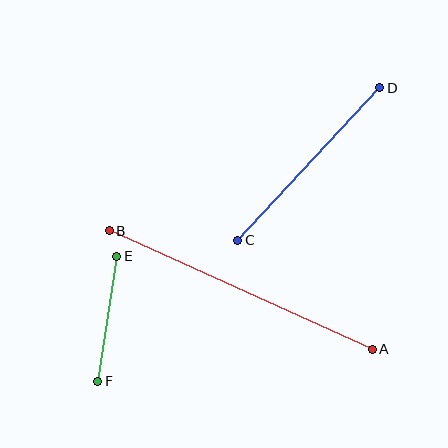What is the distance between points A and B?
The distance is approximately 288 pixels.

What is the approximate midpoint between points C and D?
The midpoint is at approximately (309, 164) pixels.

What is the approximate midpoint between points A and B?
The midpoint is at approximately (241, 290) pixels.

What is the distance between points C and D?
The distance is approximately 208 pixels.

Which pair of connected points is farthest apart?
Points A and B are farthest apart.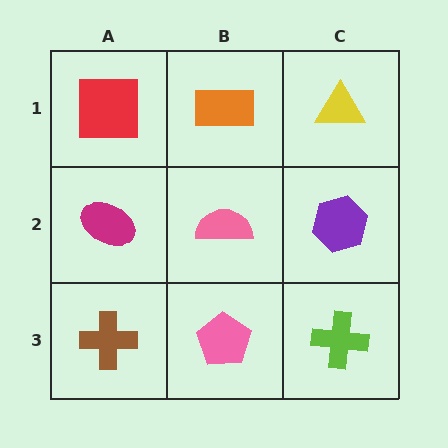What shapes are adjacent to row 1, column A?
A magenta ellipse (row 2, column A), an orange rectangle (row 1, column B).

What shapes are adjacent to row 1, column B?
A pink semicircle (row 2, column B), a red square (row 1, column A), a yellow triangle (row 1, column C).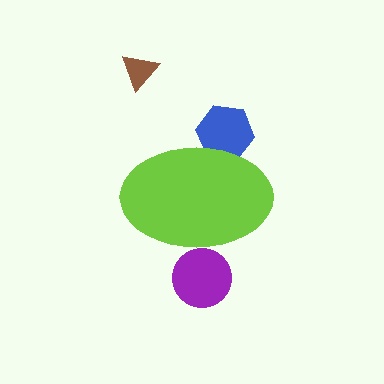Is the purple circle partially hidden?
Yes, the purple circle is partially hidden behind the lime ellipse.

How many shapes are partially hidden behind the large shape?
2 shapes are partially hidden.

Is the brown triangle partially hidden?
No, the brown triangle is fully visible.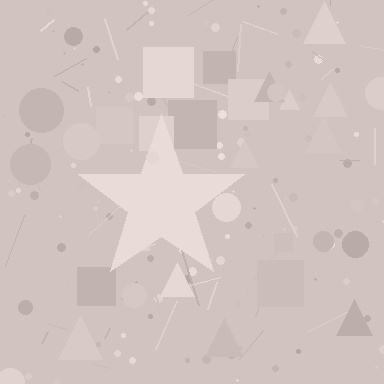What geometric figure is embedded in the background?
A star is embedded in the background.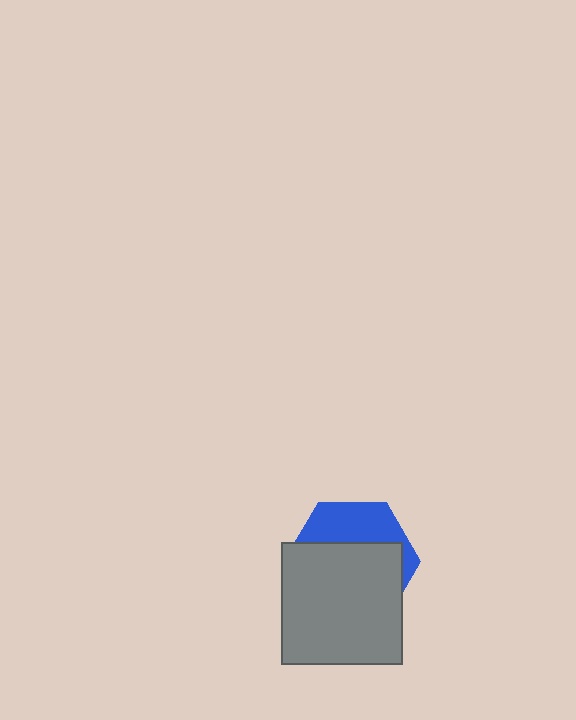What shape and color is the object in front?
The object in front is a gray square.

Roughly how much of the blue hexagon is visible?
A small part of it is visible (roughly 34%).